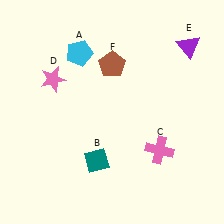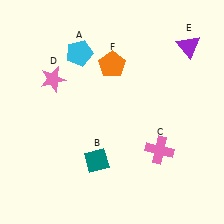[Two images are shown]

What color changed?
The pentagon (F) changed from brown in Image 1 to orange in Image 2.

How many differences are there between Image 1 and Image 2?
There is 1 difference between the two images.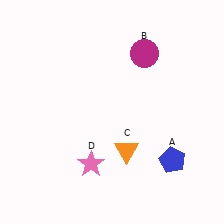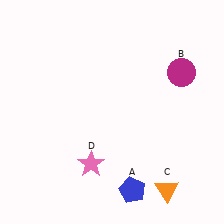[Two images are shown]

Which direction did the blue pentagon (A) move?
The blue pentagon (A) moved left.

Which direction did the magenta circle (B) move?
The magenta circle (B) moved right.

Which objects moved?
The objects that moved are: the blue pentagon (A), the magenta circle (B), the orange triangle (C).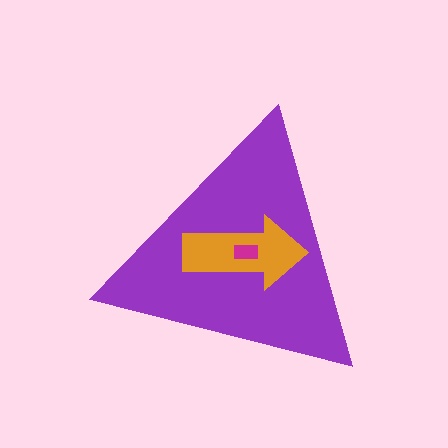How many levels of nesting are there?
3.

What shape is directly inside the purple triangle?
The orange arrow.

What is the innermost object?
The magenta rectangle.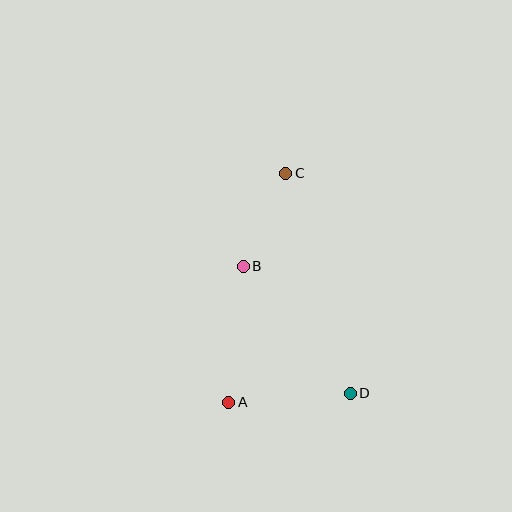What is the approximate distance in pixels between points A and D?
The distance between A and D is approximately 122 pixels.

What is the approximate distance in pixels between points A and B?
The distance between A and B is approximately 137 pixels.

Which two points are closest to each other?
Points B and C are closest to each other.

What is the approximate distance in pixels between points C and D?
The distance between C and D is approximately 229 pixels.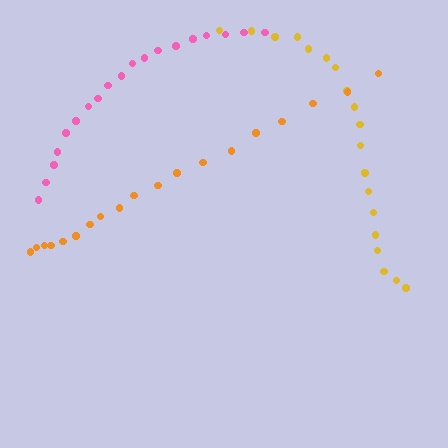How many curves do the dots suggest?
There are 3 distinct paths.